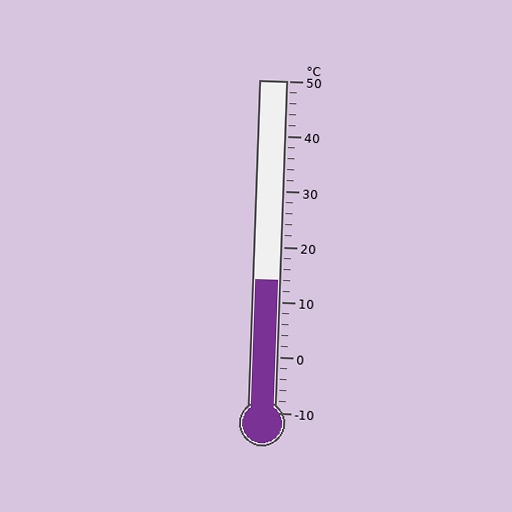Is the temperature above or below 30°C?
The temperature is below 30°C.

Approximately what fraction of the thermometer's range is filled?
The thermometer is filled to approximately 40% of its range.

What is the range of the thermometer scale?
The thermometer scale ranges from -10°C to 50°C.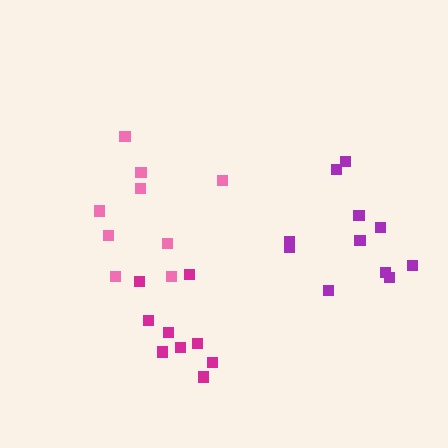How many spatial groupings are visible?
There are 3 spatial groupings.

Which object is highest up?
The pink cluster is topmost.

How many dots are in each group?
Group 1: 9 dots, Group 2: 9 dots, Group 3: 11 dots (29 total).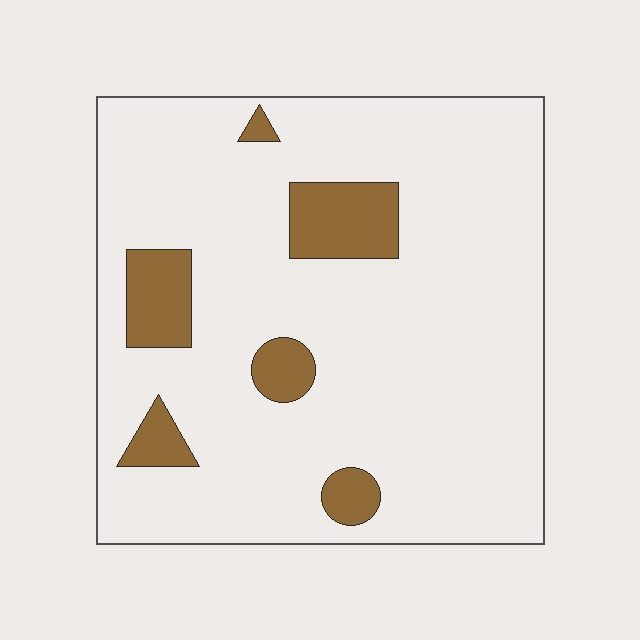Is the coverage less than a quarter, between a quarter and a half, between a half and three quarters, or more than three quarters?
Less than a quarter.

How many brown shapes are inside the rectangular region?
6.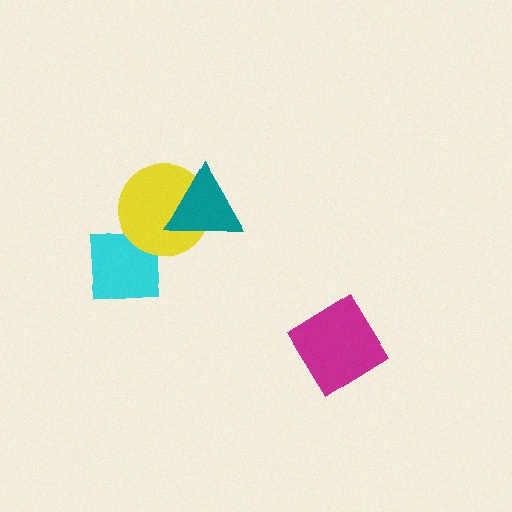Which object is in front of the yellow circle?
The teal triangle is in front of the yellow circle.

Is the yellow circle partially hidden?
Yes, it is partially covered by another shape.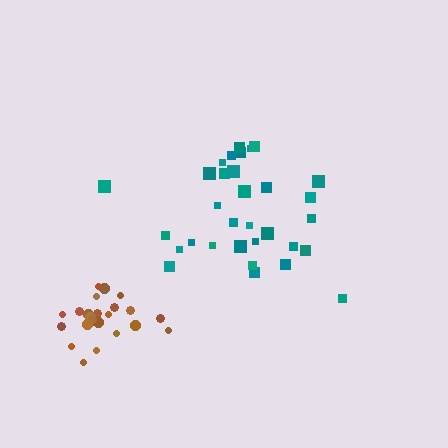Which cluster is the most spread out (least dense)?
Teal.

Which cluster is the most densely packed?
Brown.